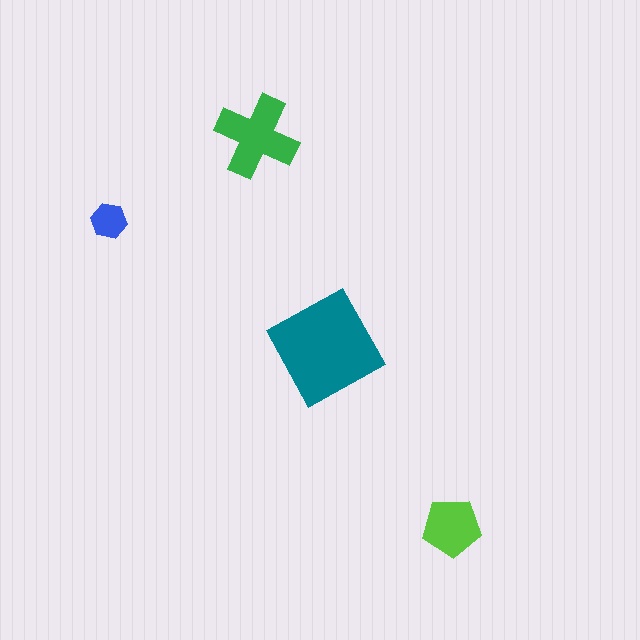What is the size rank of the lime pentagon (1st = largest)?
3rd.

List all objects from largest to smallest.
The teal square, the green cross, the lime pentagon, the blue hexagon.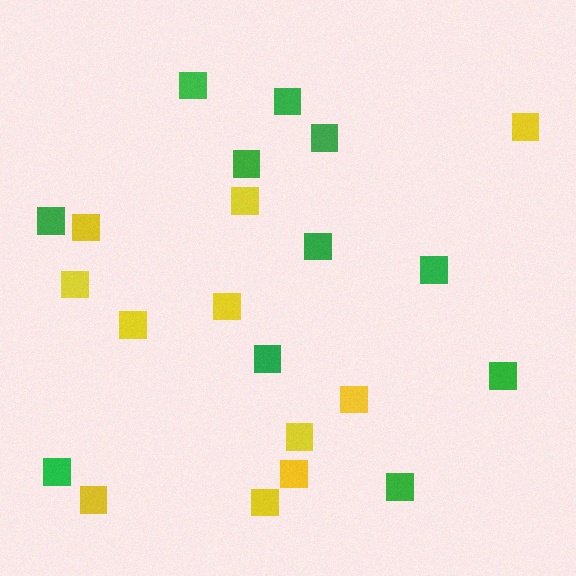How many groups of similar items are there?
There are 2 groups: one group of yellow squares (11) and one group of green squares (11).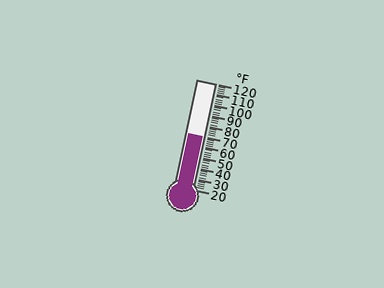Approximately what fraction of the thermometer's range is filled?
The thermometer is filled to approximately 50% of its range.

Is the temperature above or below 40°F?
The temperature is above 40°F.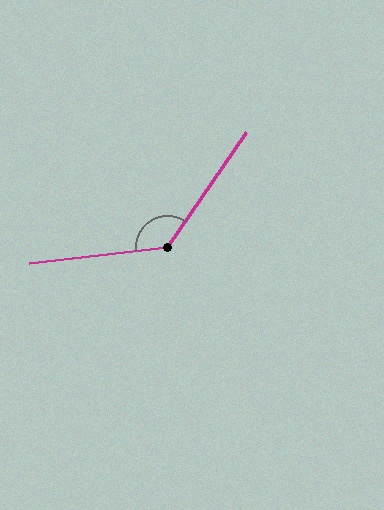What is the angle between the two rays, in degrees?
Approximately 131 degrees.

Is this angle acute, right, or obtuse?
It is obtuse.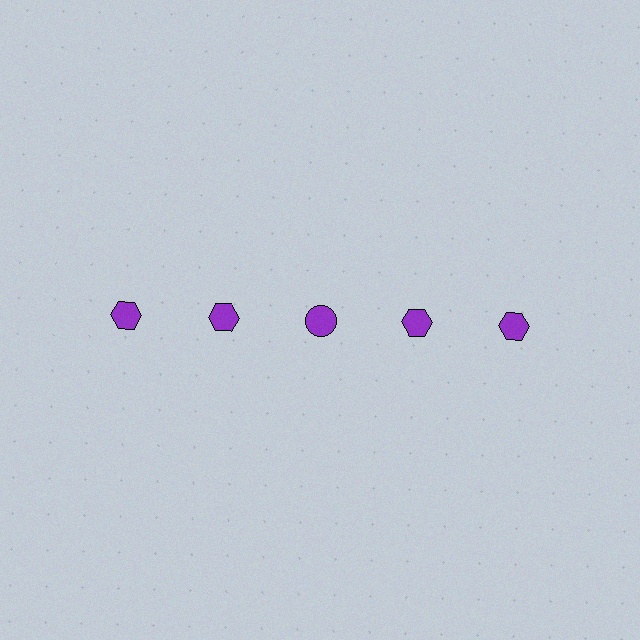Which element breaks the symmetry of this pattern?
The purple circle in the top row, center column breaks the symmetry. All other shapes are purple hexagons.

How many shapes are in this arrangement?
There are 5 shapes arranged in a grid pattern.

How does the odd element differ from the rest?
It has a different shape: circle instead of hexagon.